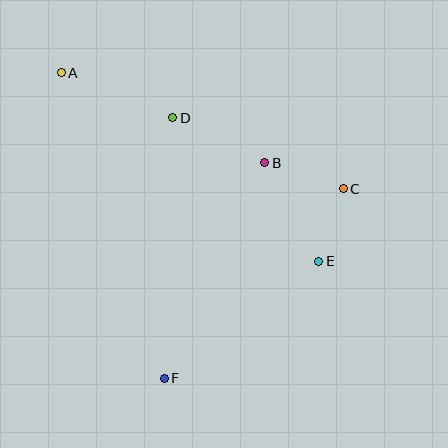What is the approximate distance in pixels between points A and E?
The distance between A and E is approximately 319 pixels.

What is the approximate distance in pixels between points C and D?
The distance between C and D is approximately 185 pixels.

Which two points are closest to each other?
Points C and E are closest to each other.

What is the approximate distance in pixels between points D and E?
The distance between D and E is approximately 205 pixels.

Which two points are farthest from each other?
Points A and F are farthest from each other.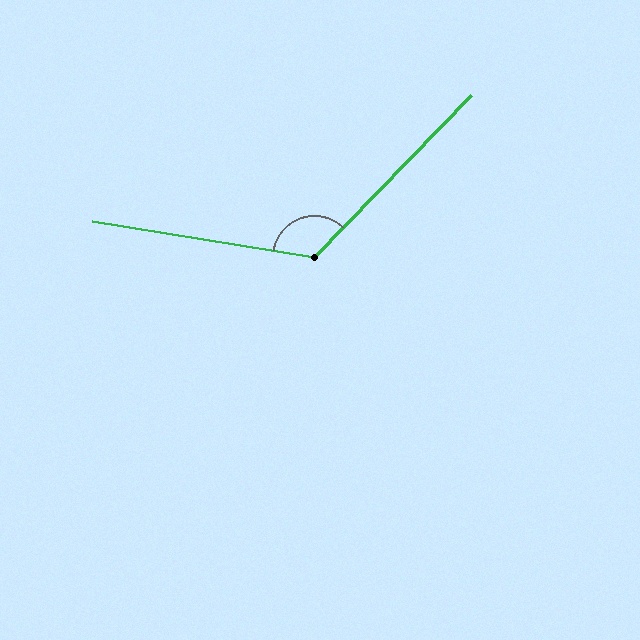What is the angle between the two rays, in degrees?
Approximately 125 degrees.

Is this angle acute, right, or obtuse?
It is obtuse.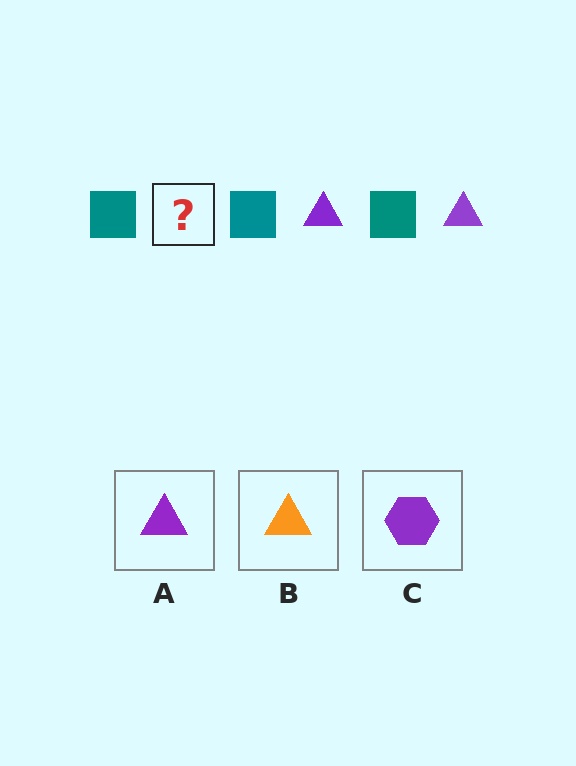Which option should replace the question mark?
Option A.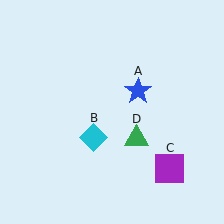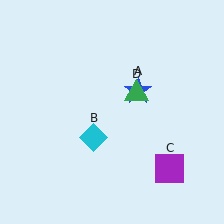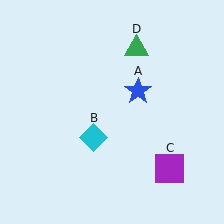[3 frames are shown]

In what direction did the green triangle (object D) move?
The green triangle (object D) moved up.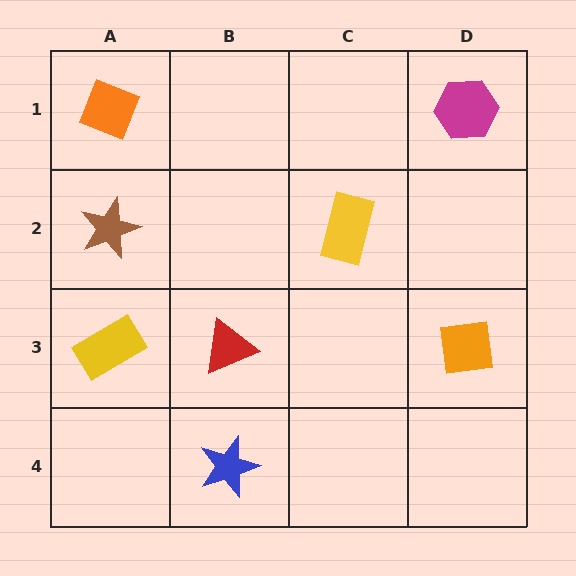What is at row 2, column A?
A brown star.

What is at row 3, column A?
A yellow rectangle.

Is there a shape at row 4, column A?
No, that cell is empty.